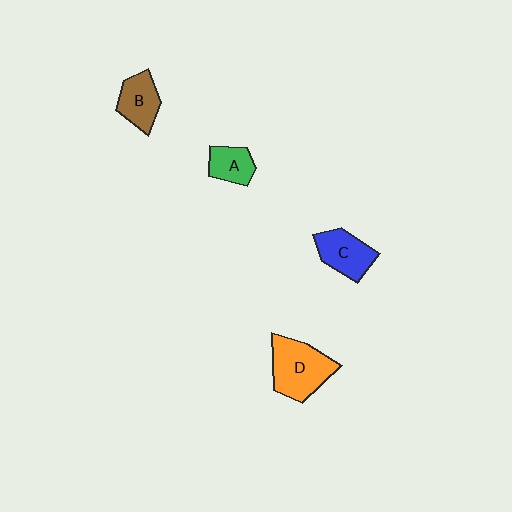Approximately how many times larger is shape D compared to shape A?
Approximately 2.0 times.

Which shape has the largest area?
Shape D (orange).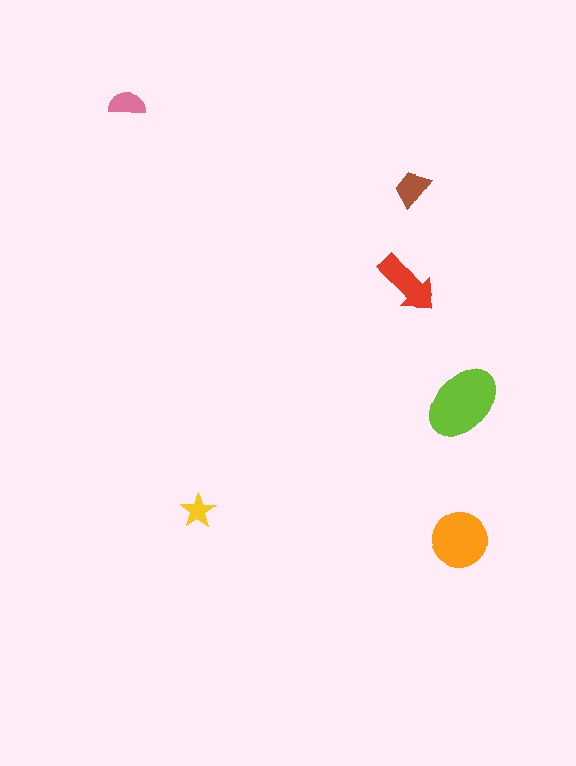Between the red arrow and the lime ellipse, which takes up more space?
The lime ellipse.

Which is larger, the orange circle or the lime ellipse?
The lime ellipse.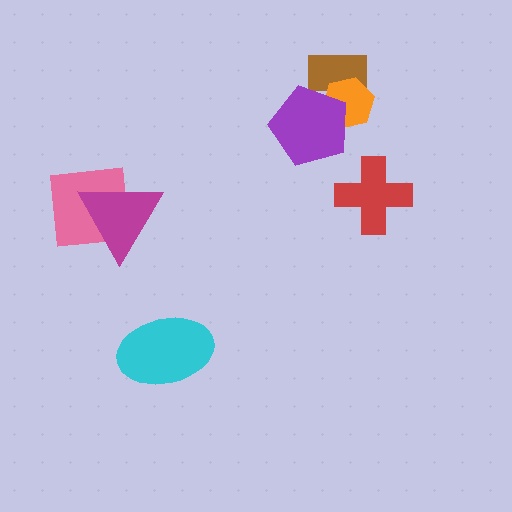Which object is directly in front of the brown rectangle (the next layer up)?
The orange hexagon is directly in front of the brown rectangle.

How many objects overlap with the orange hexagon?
2 objects overlap with the orange hexagon.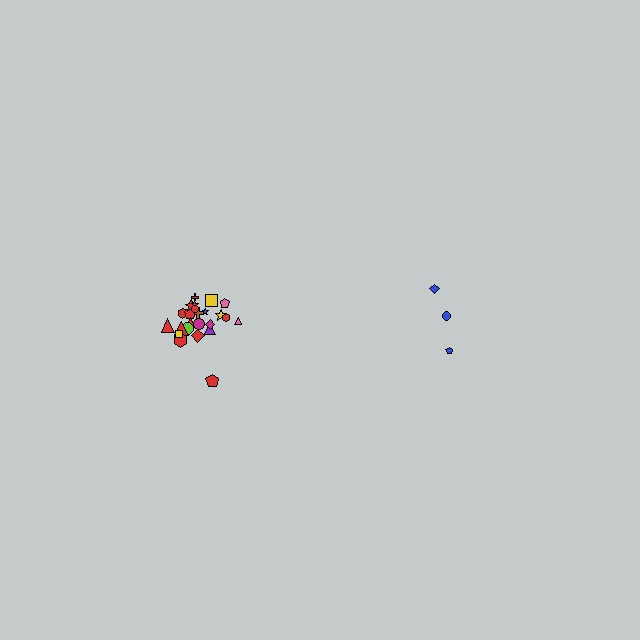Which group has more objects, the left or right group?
The left group.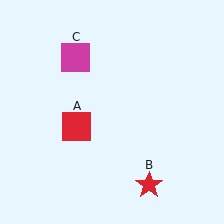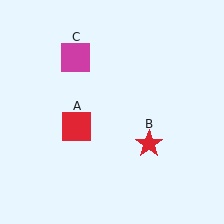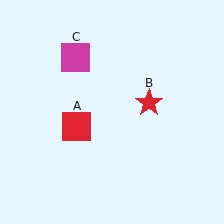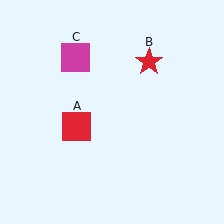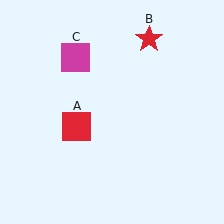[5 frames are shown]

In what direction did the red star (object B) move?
The red star (object B) moved up.